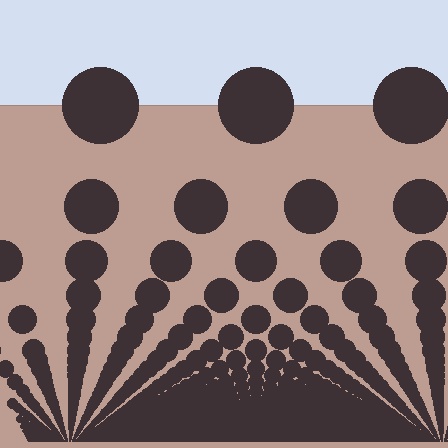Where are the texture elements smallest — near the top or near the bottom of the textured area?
Near the bottom.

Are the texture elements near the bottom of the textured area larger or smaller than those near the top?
Smaller. The gradient is inverted — elements near the bottom are smaller and denser.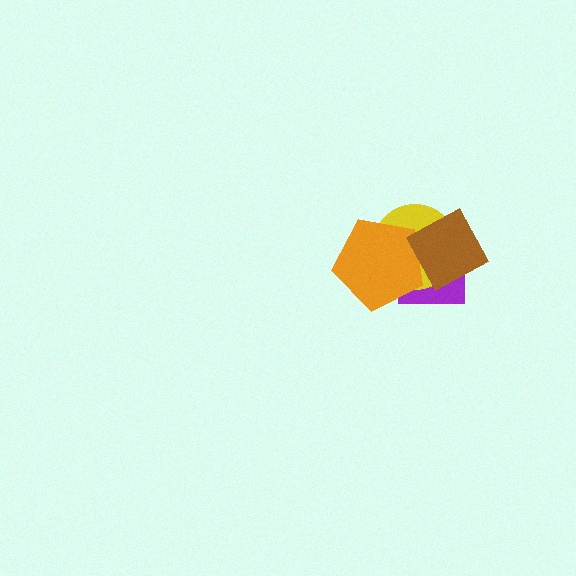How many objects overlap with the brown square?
3 objects overlap with the brown square.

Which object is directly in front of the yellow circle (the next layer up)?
The orange pentagon is directly in front of the yellow circle.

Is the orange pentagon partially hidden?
Yes, it is partially covered by another shape.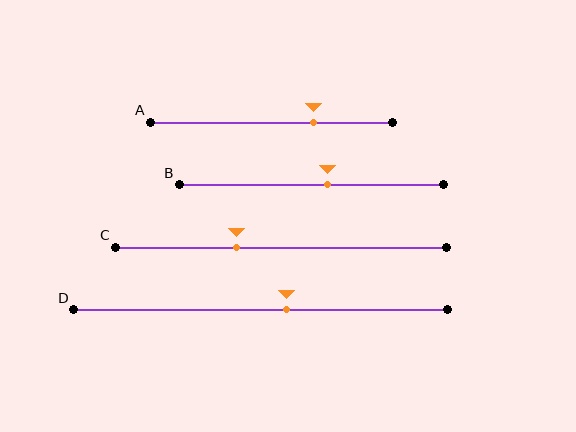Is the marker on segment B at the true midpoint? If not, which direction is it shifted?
No, the marker on segment B is shifted to the right by about 6% of the segment length.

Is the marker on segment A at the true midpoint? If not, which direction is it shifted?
No, the marker on segment A is shifted to the right by about 18% of the segment length.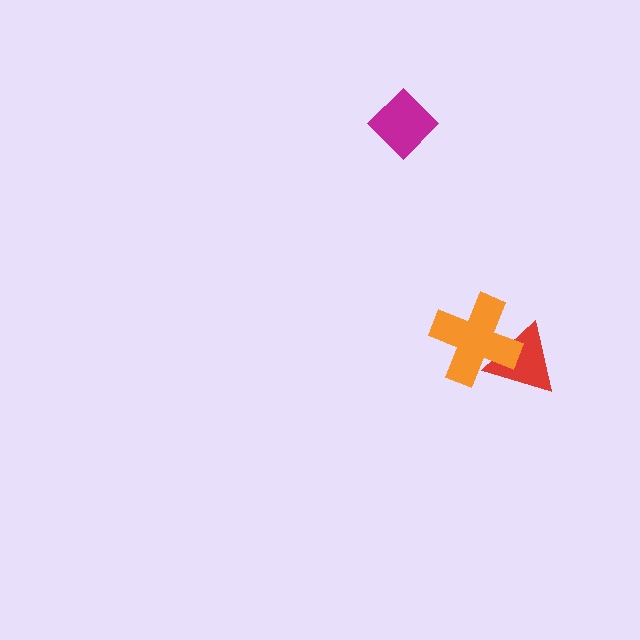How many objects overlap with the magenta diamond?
0 objects overlap with the magenta diamond.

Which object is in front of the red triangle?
The orange cross is in front of the red triangle.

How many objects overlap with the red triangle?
1 object overlaps with the red triangle.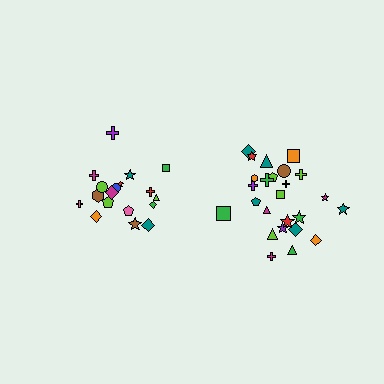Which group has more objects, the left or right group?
The right group.